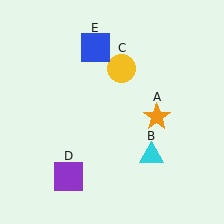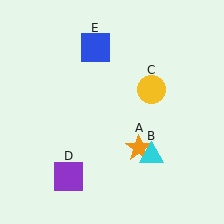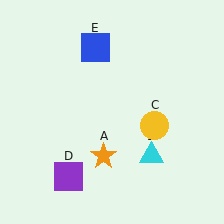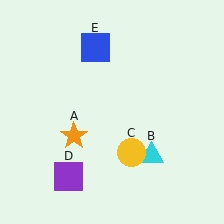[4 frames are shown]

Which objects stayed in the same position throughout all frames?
Cyan triangle (object B) and purple square (object D) and blue square (object E) remained stationary.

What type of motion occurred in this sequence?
The orange star (object A), yellow circle (object C) rotated clockwise around the center of the scene.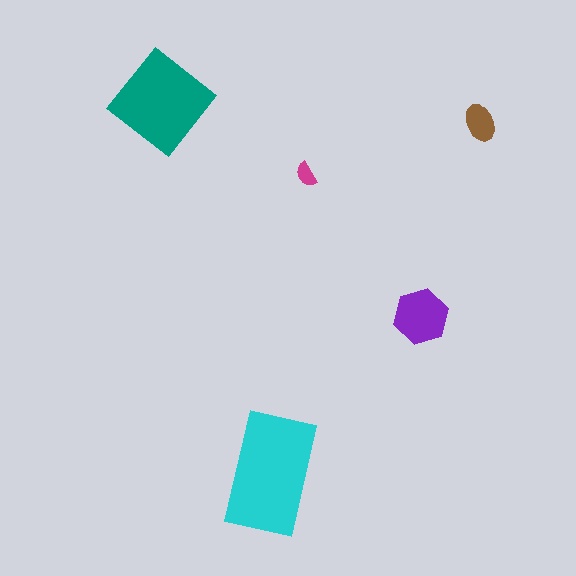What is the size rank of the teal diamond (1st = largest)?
2nd.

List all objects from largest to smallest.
The cyan rectangle, the teal diamond, the purple hexagon, the brown ellipse, the magenta semicircle.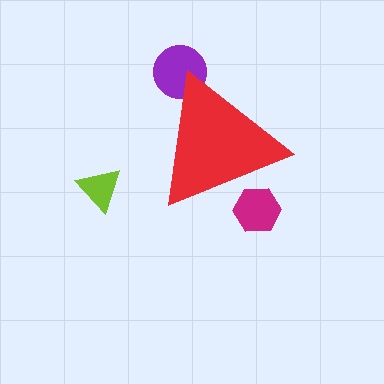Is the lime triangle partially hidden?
No, the lime triangle is fully visible.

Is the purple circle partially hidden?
Yes, the purple circle is partially hidden behind the red triangle.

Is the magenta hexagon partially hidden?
Yes, the magenta hexagon is partially hidden behind the red triangle.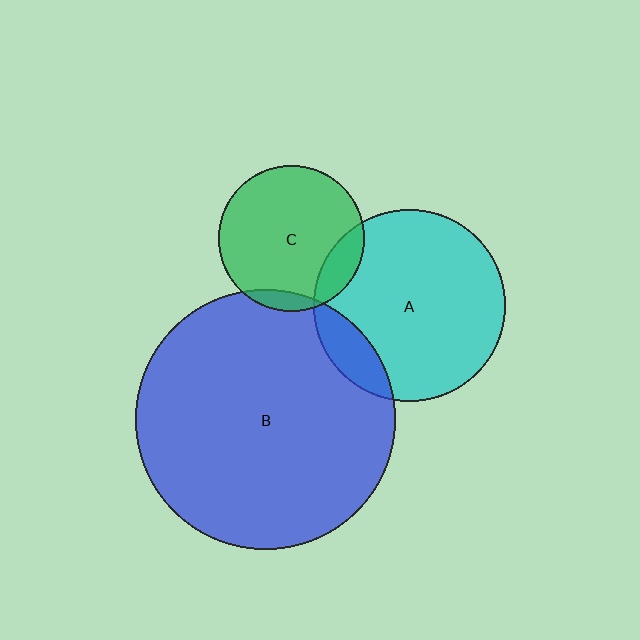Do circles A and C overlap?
Yes.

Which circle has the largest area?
Circle B (blue).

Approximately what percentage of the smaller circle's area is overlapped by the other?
Approximately 15%.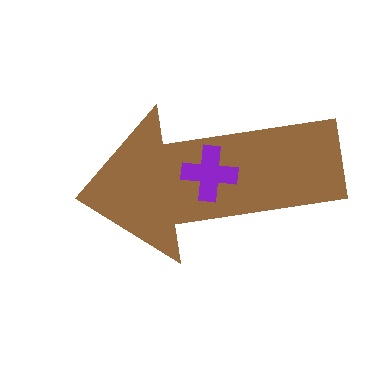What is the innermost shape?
The purple cross.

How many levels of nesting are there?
2.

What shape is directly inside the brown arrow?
The purple cross.